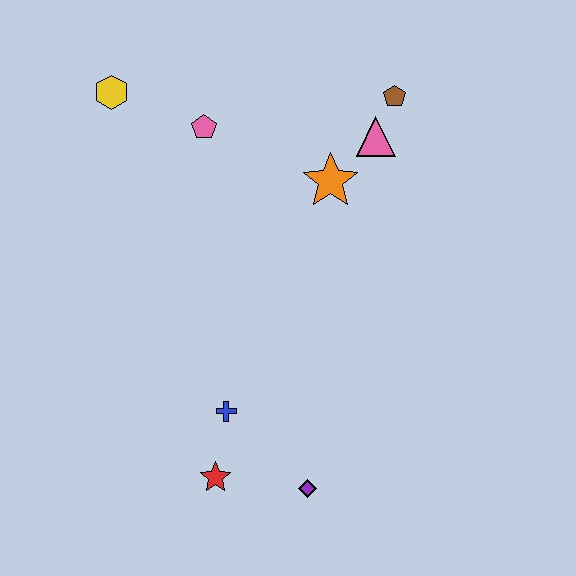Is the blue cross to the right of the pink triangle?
No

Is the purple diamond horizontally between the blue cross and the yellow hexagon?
No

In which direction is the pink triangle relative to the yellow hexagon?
The pink triangle is to the right of the yellow hexagon.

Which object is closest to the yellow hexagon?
The pink pentagon is closest to the yellow hexagon.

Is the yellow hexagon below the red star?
No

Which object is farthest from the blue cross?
The brown pentagon is farthest from the blue cross.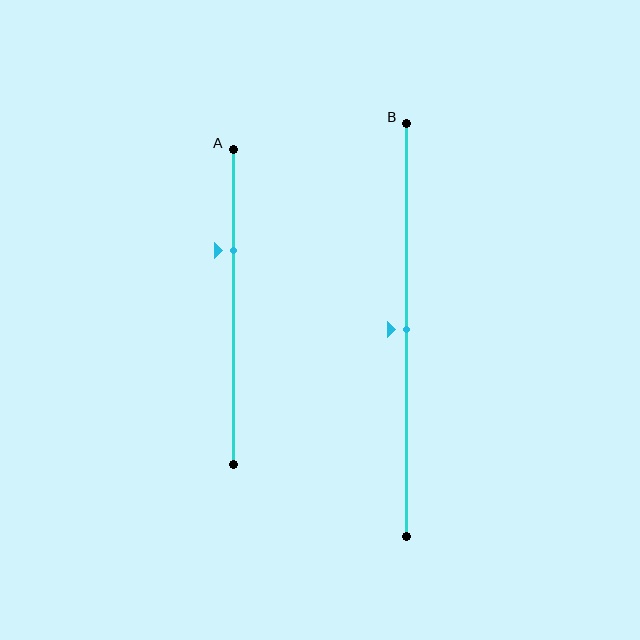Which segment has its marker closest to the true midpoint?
Segment B has its marker closest to the true midpoint.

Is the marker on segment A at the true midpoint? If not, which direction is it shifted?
No, the marker on segment A is shifted upward by about 18% of the segment length.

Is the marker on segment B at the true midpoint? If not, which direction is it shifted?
Yes, the marker on segment B is at the true midpoint.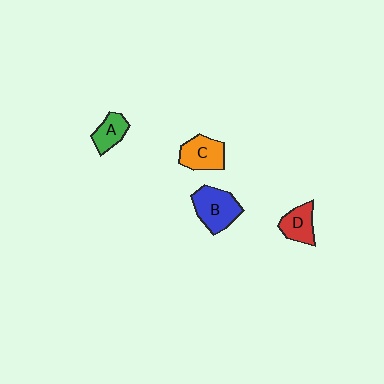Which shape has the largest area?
Shape B (blue).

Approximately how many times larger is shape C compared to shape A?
Approximately 1.3 times.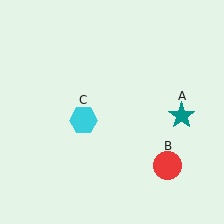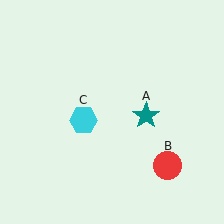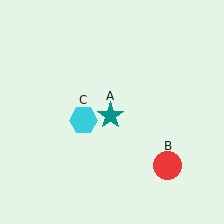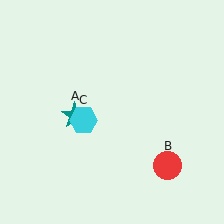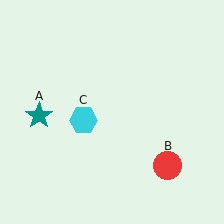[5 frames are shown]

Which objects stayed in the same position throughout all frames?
Red circle (object B) and cyan hexagon (object C) remained stationary.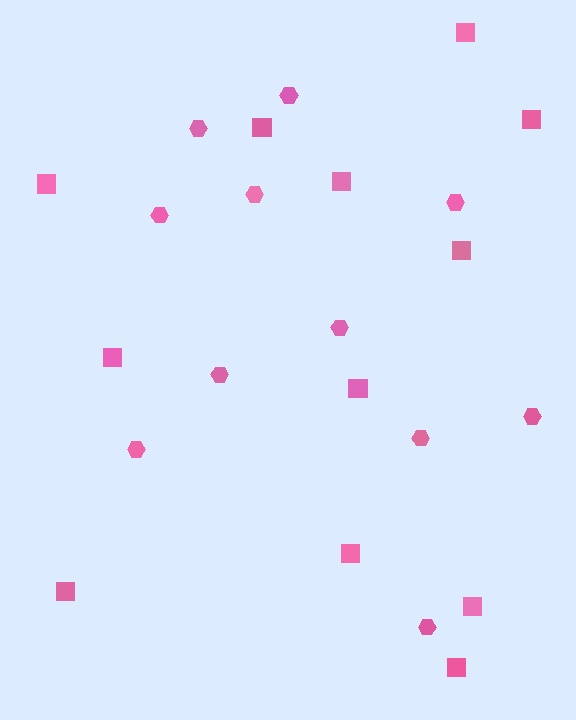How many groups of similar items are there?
There are 2 groups: one group of hexagons (11) and one group of squares (12).